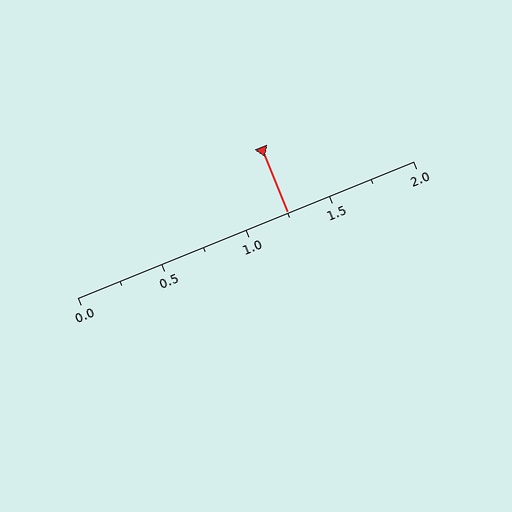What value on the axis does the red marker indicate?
The marker indicates approximately 1.25.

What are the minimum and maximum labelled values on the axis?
The axis runs from 0.0 to 2.0.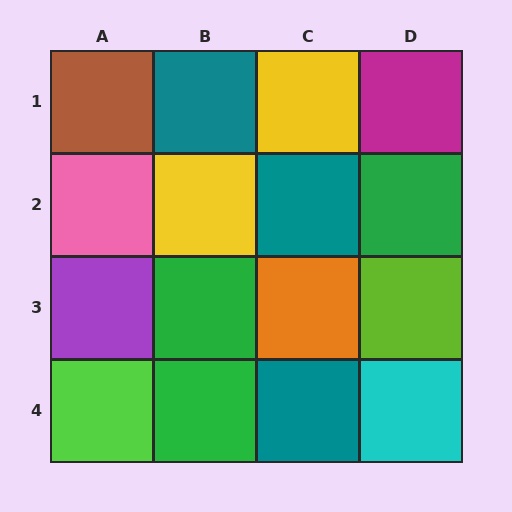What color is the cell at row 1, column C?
Yellow.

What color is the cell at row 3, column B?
Green.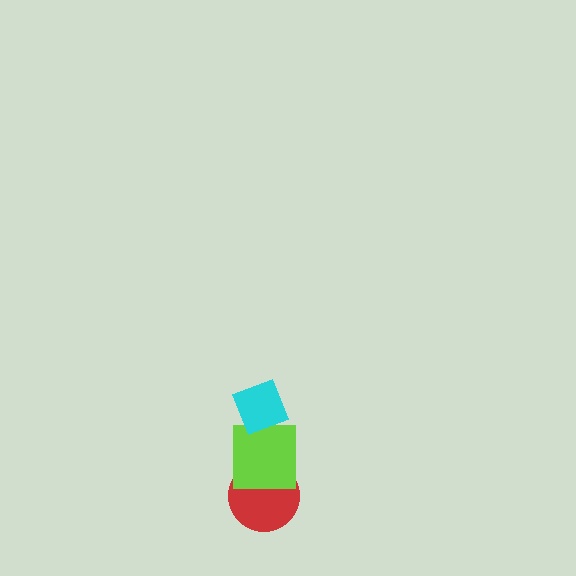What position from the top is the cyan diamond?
The cyan diamond is 1st from the top.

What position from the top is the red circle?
The red circle is 3rd from the top.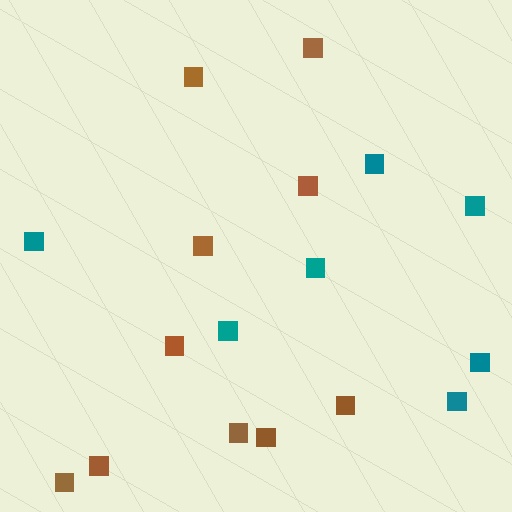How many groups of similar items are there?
There are 2 groups: one group of teal squares (7) and one group of brown squares (10).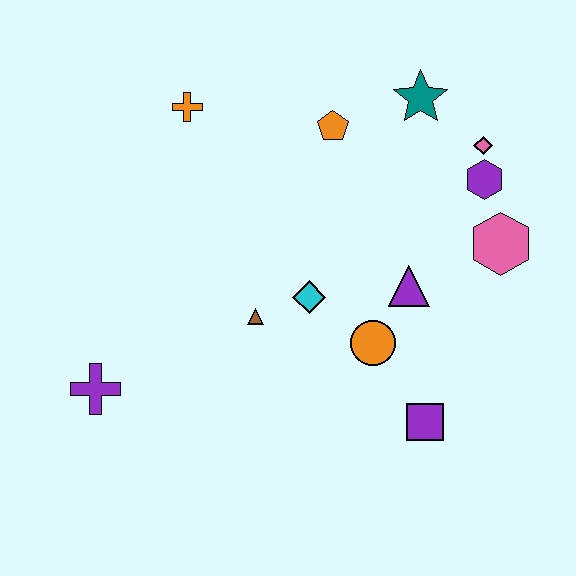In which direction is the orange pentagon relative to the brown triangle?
The orange pentagon is above the brown triangle.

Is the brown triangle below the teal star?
Yes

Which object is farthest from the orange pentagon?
The purple cross is farthest from the orange pentagon.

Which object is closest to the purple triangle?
The orange circle is closest to the purple triangle.